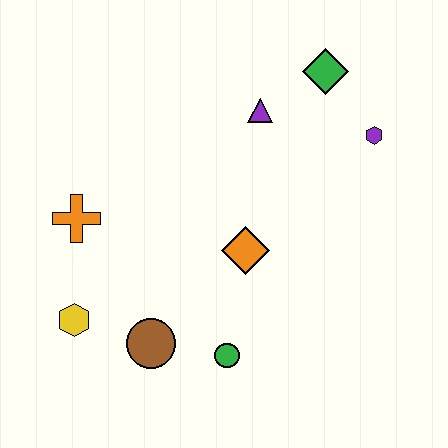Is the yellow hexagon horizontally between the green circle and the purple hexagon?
No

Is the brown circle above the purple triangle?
No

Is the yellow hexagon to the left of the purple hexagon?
Yes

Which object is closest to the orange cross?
The yellow hexagon is closest to the orange cross.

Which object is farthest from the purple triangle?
The yellow hexagon is farthest from the purple triangle.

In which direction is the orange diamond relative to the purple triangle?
The orange diamond is below the purple triangle.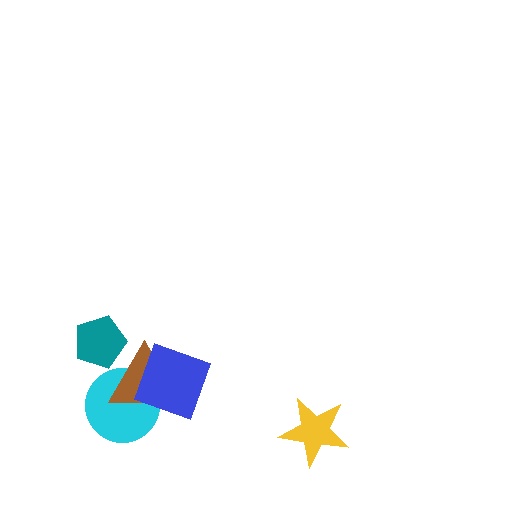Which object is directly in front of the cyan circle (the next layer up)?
The brown triangle is directly in front of the cyan circle.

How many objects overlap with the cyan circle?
2 objects overlap with the cyan circle.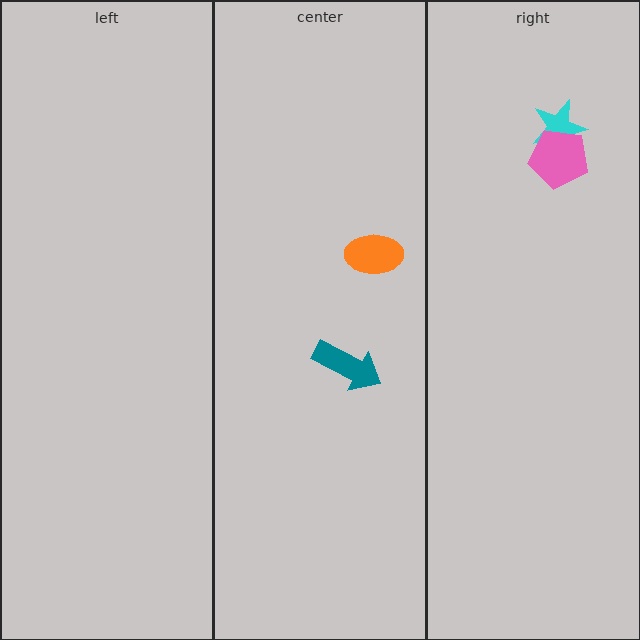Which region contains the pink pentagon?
The right region.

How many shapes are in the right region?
2.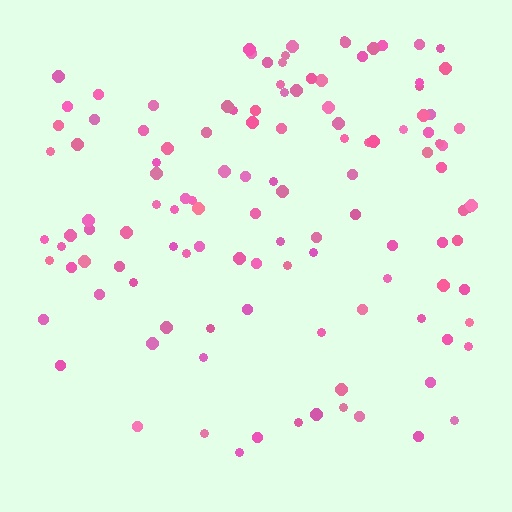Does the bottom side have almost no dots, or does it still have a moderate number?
Still a moderate number, just noticeably fewer than the top.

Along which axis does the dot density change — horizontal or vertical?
Vertical.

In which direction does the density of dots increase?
From bottom to top, with the top side densest.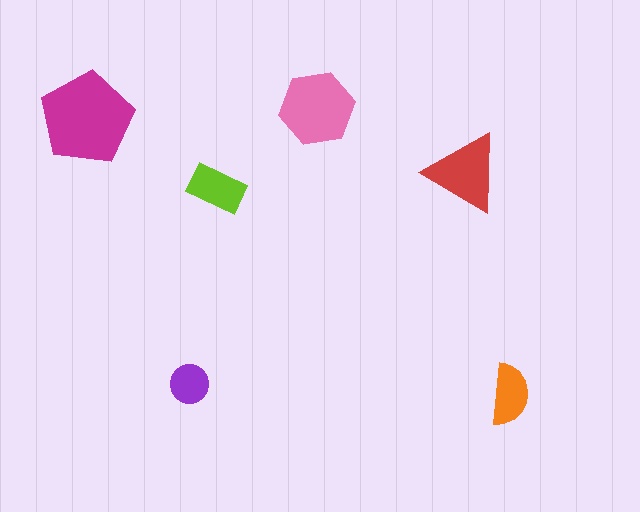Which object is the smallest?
The purple circle.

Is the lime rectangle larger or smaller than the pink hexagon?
Smaller.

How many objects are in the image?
There are 6 objects in the image.